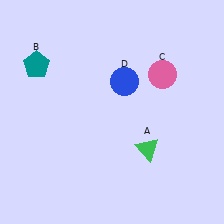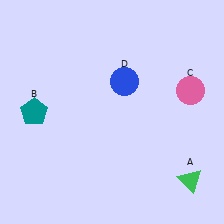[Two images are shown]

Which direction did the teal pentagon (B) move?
The teal pentagon (B) moved down.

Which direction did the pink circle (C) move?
The pink circle (C) moved right.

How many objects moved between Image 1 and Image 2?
3 objects moved between the two images.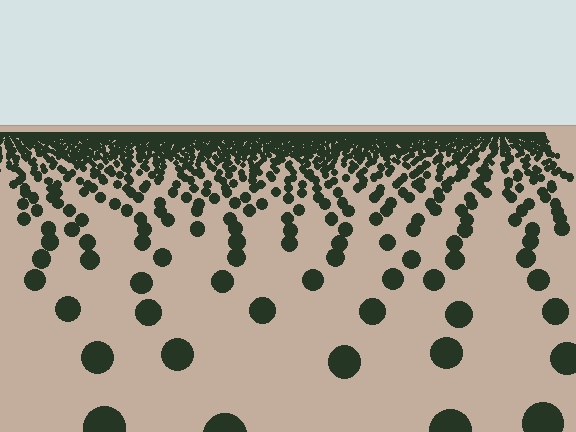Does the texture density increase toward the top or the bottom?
Density increases toward the top.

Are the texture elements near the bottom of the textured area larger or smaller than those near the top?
Larger. Near the bottom, elements are closer to the viewer and appear at a bigger on-screen size.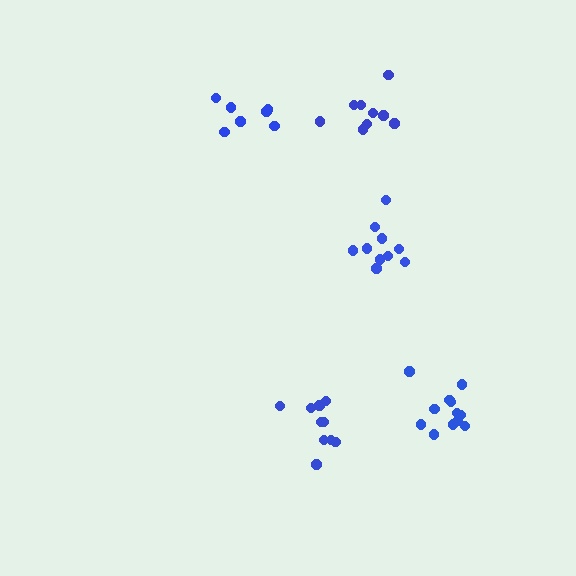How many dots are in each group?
Group 1: 7 dots, Group 2: 9 dots, Group 3: 12 dots, Group 4: 10 dots, Group 5: 10 dots (48 total).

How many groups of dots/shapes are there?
There are 5 groups.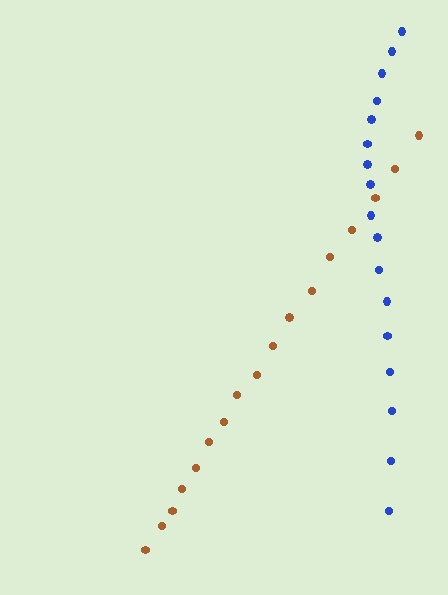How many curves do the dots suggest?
There are 2 distinct paths.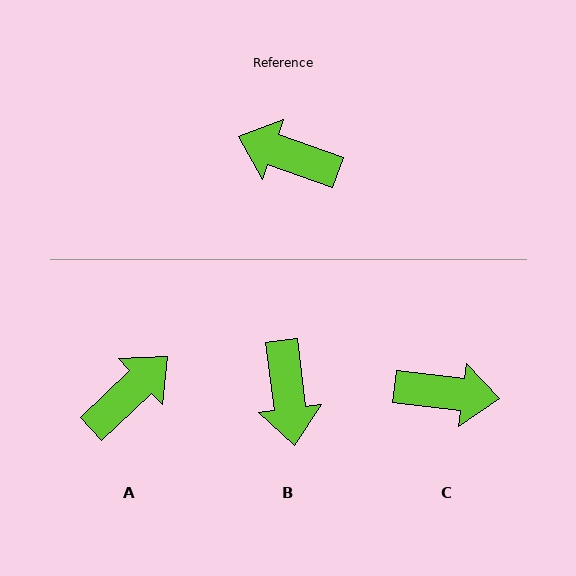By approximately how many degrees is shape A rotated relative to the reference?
Approximately 117 degrees clockwise.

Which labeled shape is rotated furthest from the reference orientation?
C, about 167 degrees away.